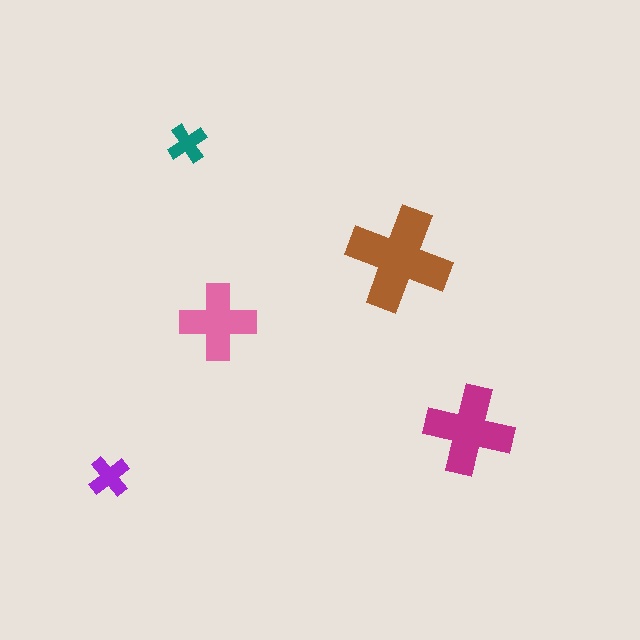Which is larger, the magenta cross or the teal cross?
The magenta one.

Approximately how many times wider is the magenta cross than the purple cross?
About 2 times wider.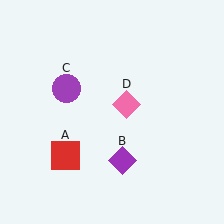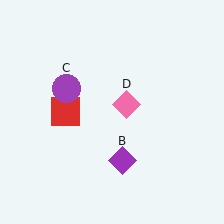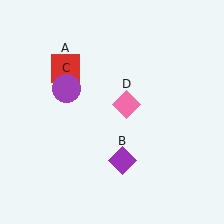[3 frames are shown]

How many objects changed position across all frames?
1 object changed position: red square (object A).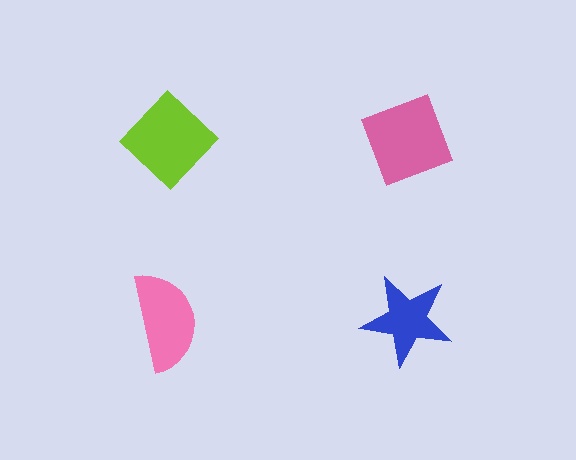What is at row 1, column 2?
A pink diamond.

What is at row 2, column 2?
A blue star.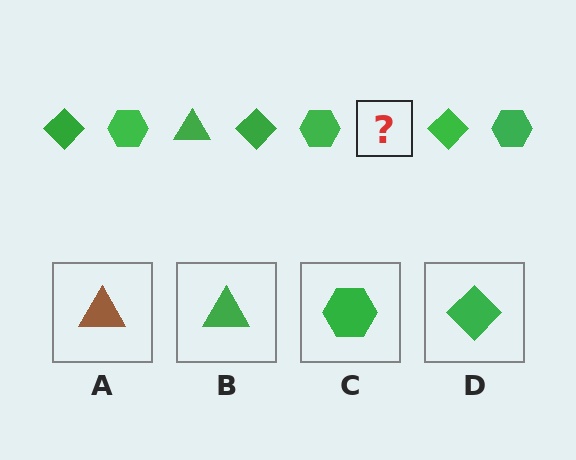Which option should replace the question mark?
Option B.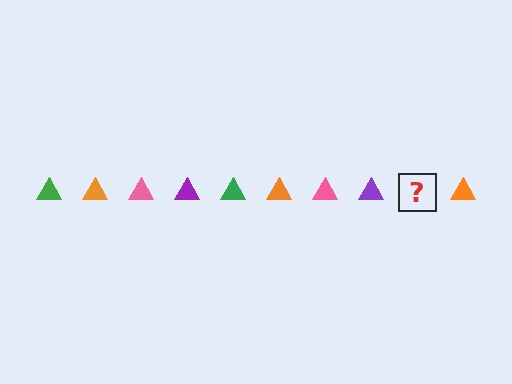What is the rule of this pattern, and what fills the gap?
The rule is that the pattern cycles through green, orange, pink, purple triangles. The gap should be filled with a green triangle.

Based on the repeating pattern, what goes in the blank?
The blank should be a green triangle.